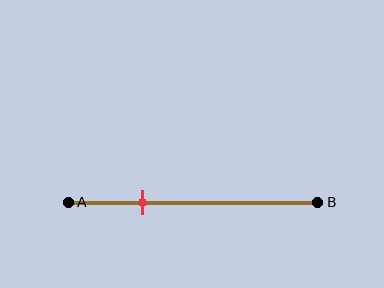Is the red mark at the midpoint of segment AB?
No, the mark is at about 30% from A, not at the 50% midpoint.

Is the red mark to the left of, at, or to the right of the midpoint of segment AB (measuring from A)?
The red mark is to the left of the midpoint of segment AB.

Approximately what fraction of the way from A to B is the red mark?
The red mark is approximately 30% of the way from A to B.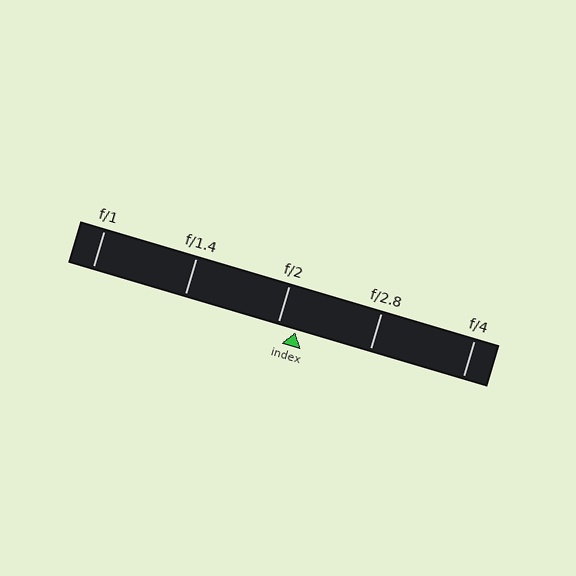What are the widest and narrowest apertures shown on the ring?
The widest aperture shown is f/1 and the narrowest is f/4.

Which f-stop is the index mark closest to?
The index mark is closest to f/2.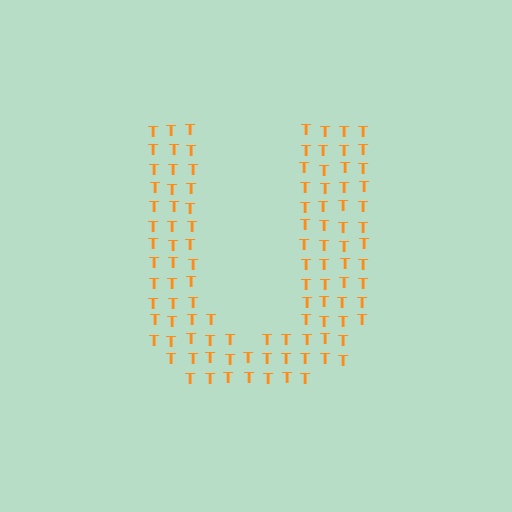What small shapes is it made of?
It is made of small letter T's.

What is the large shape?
The large shape is the letter U.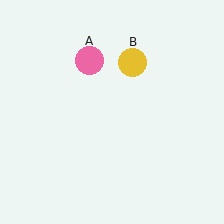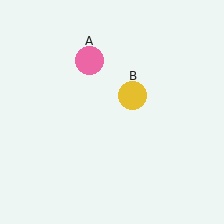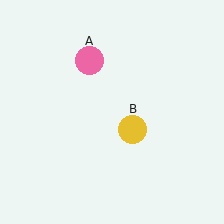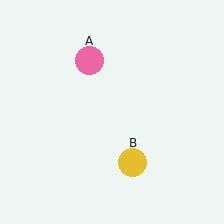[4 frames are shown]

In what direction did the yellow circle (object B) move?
The yellow circle (object B) moved down.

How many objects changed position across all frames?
1 object changed position: yellow circle (object B).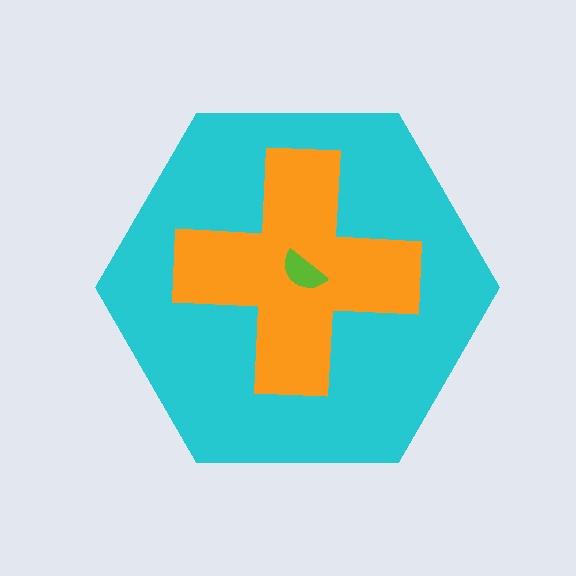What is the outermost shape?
The cyan hexagon.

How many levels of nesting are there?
3.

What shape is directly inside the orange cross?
The lime semicircle.